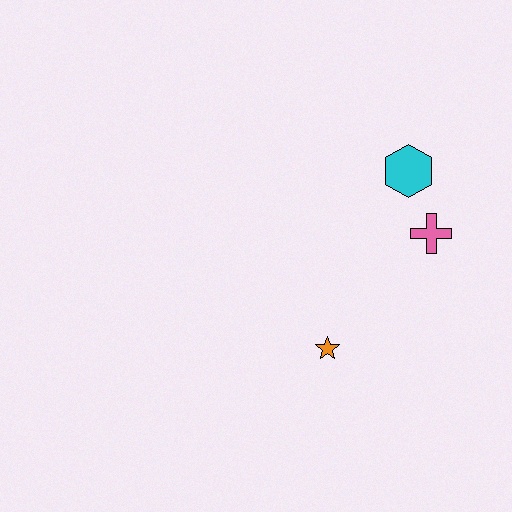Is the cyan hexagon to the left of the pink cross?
Yes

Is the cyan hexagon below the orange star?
No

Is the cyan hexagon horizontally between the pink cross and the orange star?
Yes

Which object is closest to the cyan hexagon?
The pink cross is closest to the cyan hexagon.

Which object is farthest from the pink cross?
The orange star is farthest from the pink cross.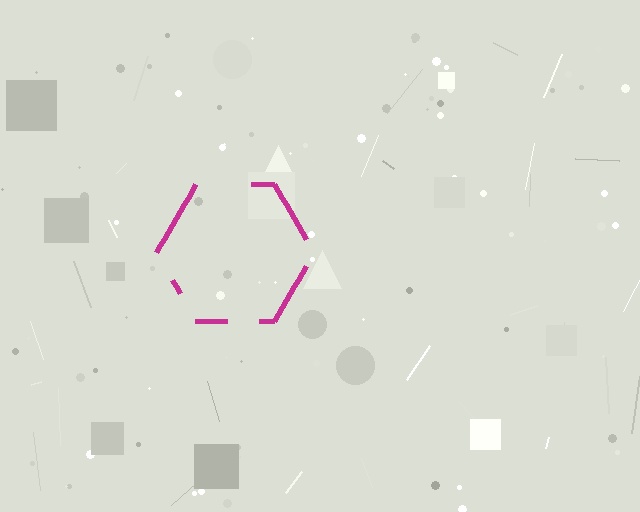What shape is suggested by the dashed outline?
The dashed outline suggests a hexagon.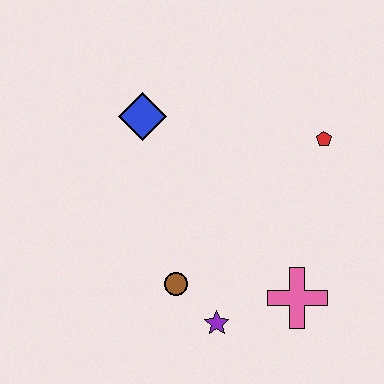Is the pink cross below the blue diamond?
Yes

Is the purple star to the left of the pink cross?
Yes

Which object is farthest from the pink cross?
The blue diamond is farthest from the pink cross.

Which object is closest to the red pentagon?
The pink cross is closest to the red pentagon.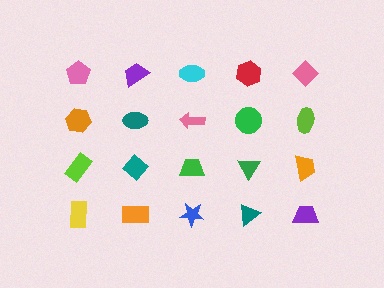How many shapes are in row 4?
5 shapes.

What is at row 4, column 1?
A yellow rectangle.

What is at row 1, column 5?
A pink diamond.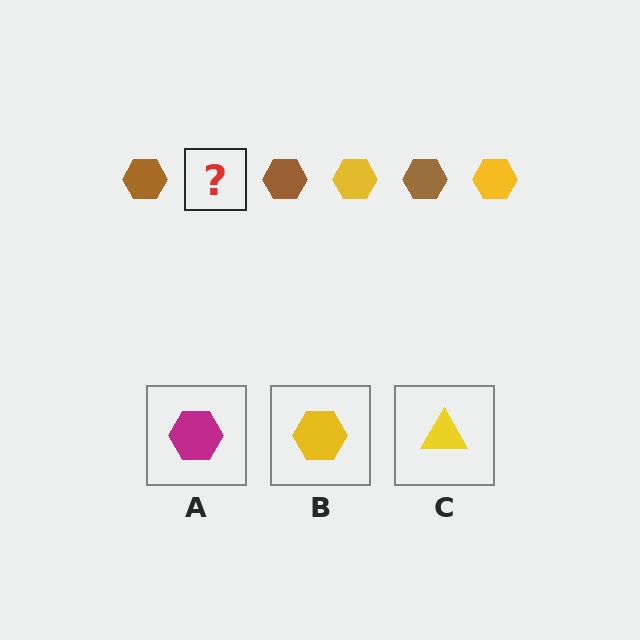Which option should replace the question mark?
Option B.